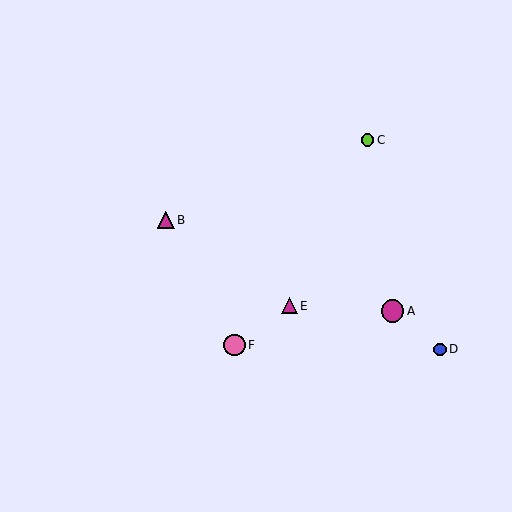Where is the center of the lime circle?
The center of the lime circle is at (367, 140).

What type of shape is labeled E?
Shape E is a magenta triangle.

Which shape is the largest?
The magenta circle (labeled A) is the largest.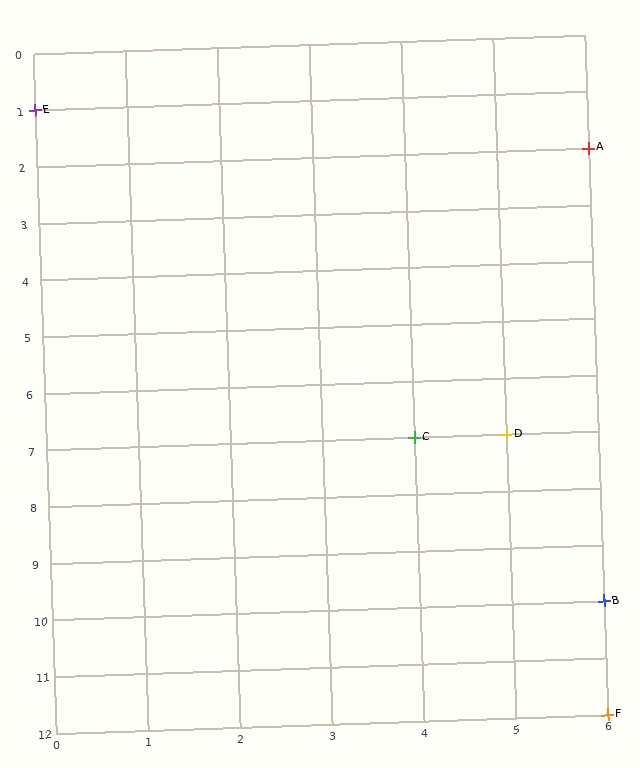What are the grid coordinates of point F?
Point F is at grid coordinates (6, 12).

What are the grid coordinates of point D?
Point D is at grid coordinates (5, 7).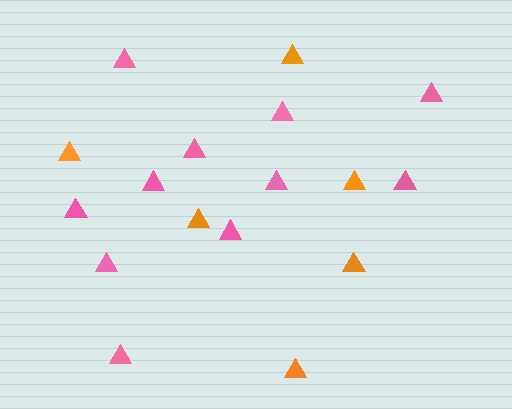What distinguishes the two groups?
There are 2 groups: one group of orange triangles (6) and one group of pink triangles (11).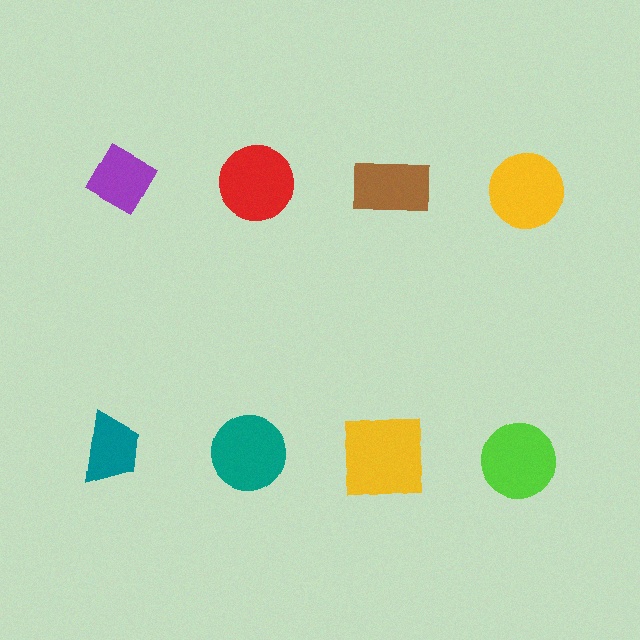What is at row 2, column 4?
A lime circle.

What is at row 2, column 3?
A yellow square.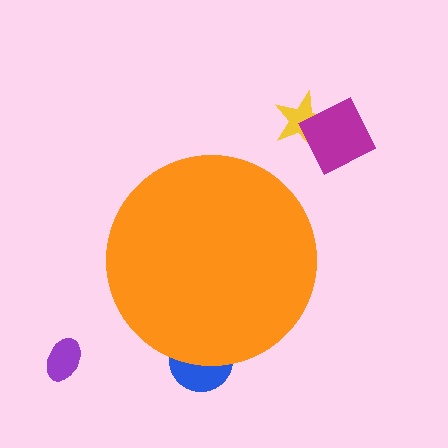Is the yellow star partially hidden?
No, the yellow star is fully visible.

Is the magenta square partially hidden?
No, the magenta square is fully visible.